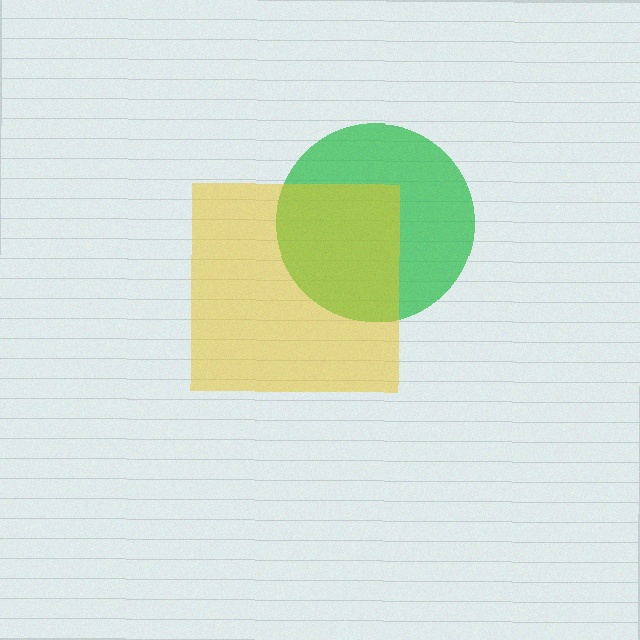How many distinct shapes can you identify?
There are 2 distinct shapes: a green circle, a yellow square.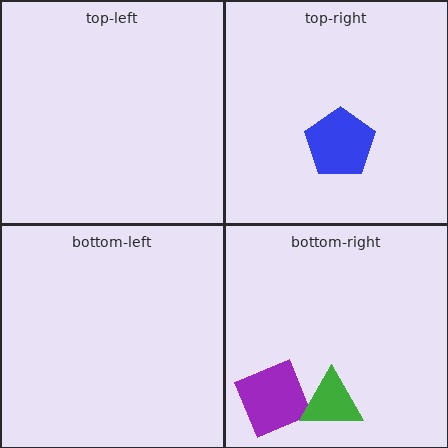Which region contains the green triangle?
The bottom-right region.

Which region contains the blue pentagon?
The top-right region.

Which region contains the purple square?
The bottom-right region.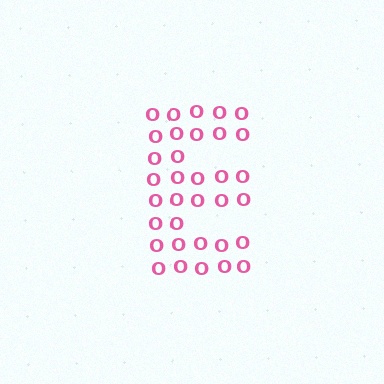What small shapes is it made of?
It is made of small letter O's.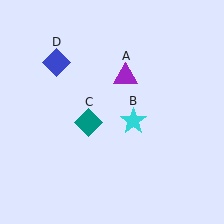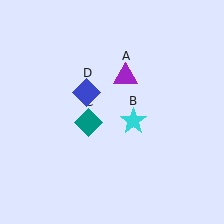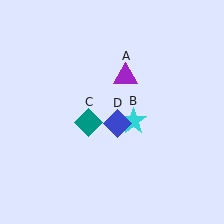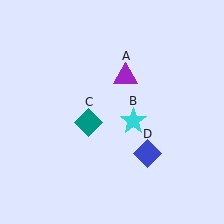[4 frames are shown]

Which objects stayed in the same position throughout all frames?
Purple triangle (object A) and cyan star (object B) and teal diamond (object C) remained stationary.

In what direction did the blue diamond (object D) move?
The blue diamond (object D) moved down and to the right.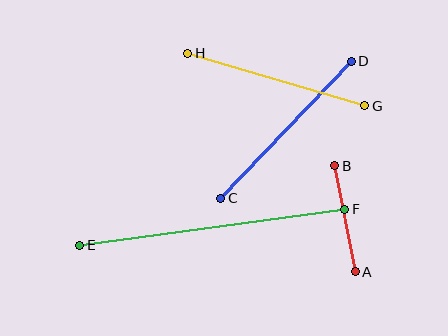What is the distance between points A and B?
The distance is approximately 108 pixels.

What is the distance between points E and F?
The distance is approximately 267 pixels.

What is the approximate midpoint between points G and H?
The midpoint is at approximately (276, 80) pixels.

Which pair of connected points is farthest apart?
Points E and F are farthest apart.